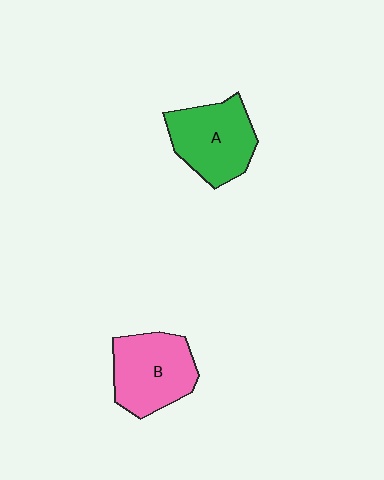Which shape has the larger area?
Shape B (pink).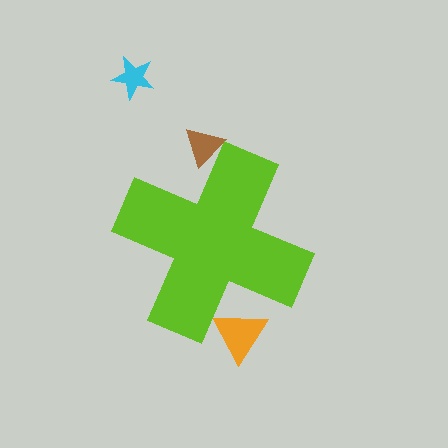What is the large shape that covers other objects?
A lime cross.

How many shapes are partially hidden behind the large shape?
2 shapes are partially hidden.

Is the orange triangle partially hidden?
Yes, the orange triangle is partially hidden behind the lime cross.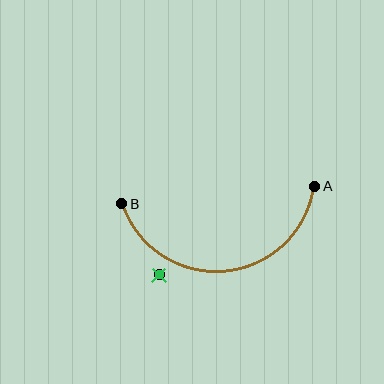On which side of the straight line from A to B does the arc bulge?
The arc bulges below the straight line connecting A and B.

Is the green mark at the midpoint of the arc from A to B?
No — the green mark does not lie on the arc at all. It sits slightly outside the curve.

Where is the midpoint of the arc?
The arc midpoint is the point on the curve farthest from the straight line joining A and B. It sits below that line.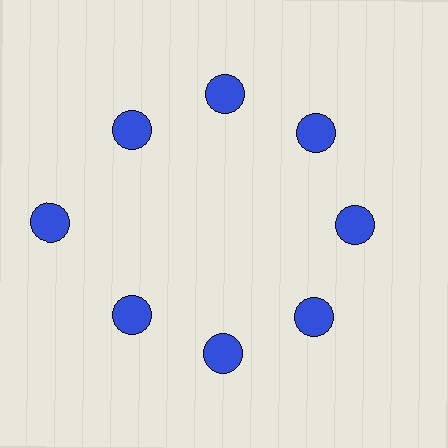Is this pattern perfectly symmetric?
No. The 8 blue circles are arranged in a ring, but one element near the 9 o'clock position is pushed outward from the center, breaking the 8-fold rotational symmetry.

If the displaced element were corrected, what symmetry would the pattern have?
It would have 8-fold rotational symmetry — the pattern would map onto itself every 45 degrees.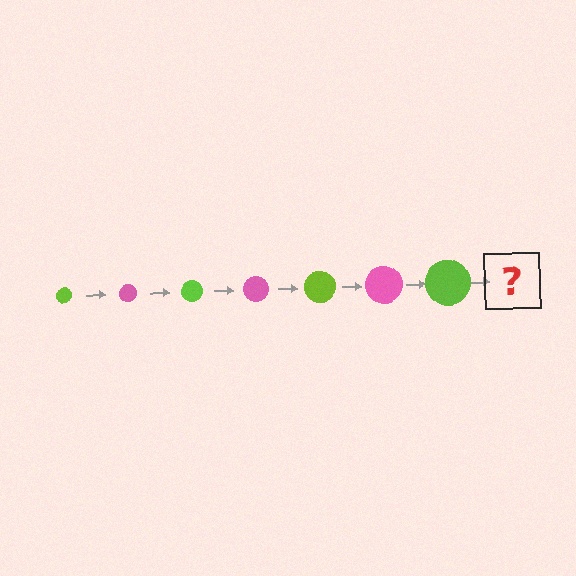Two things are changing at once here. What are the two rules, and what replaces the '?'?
The two rules are that the circle grows larger each step and the color cycles through lime and pink. The '?' should be a pink circle, larger than the previous one.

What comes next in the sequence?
The next element should be a pink circle, larger than the previous one.